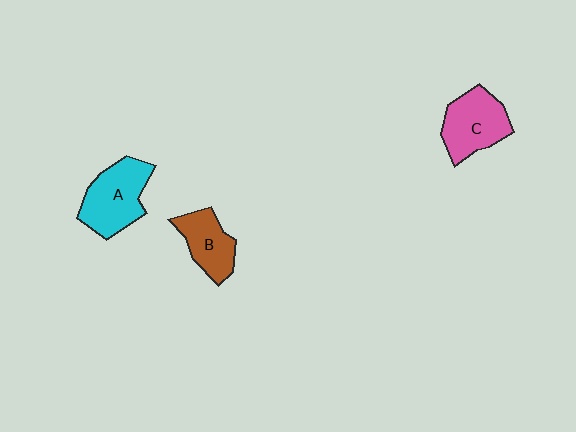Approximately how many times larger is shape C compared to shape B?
Approximately 1.3 times.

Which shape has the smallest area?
Shape B (brown).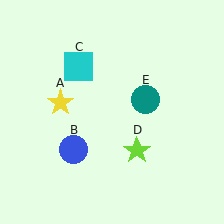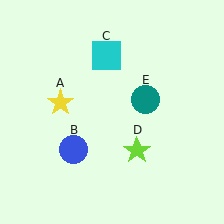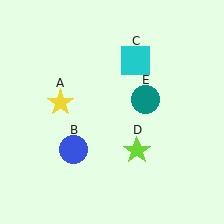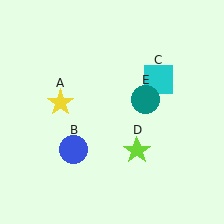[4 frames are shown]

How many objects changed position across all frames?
1 object changed position: cyan square (object C).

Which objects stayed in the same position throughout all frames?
Yellow star (object A) and blue circle (object B) and lime star (object D) and teal circle (object E) remained stationary.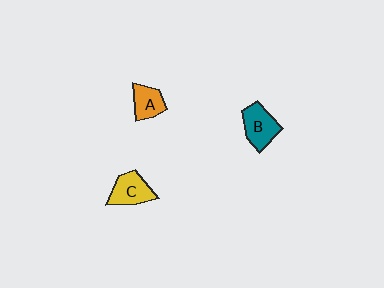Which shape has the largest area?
Shape B (teal).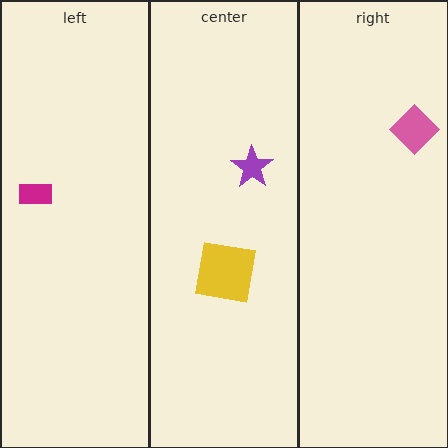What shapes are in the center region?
The purple star, the yellow square.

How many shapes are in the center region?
2.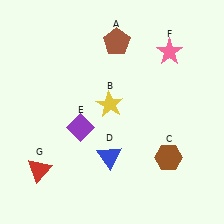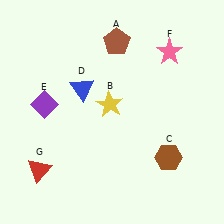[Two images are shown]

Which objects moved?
The objects that moved are: the blue triangle (D), the purple diamond (E).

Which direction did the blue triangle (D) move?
The blue triangle (D) moved up.